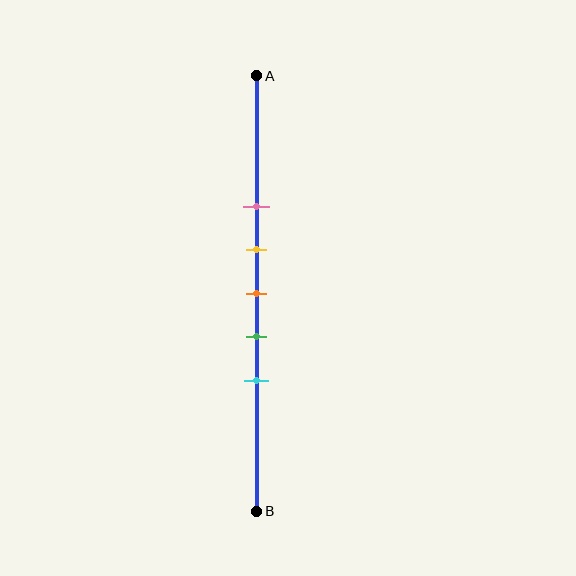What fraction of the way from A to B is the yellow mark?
The yellow mark is approximately 40% (0.4) of the way from A to B.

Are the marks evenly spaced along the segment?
Yes, the marks are approximately evenly spaced.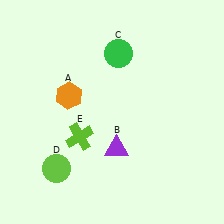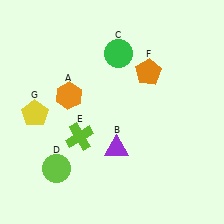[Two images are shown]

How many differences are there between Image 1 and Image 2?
There are 2 differences between the two images.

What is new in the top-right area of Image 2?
An orange pentagon (F) was added in the top-right area of Image 2.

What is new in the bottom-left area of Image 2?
A yellow pentagon (G) was added in the bottom-left area of Image 2.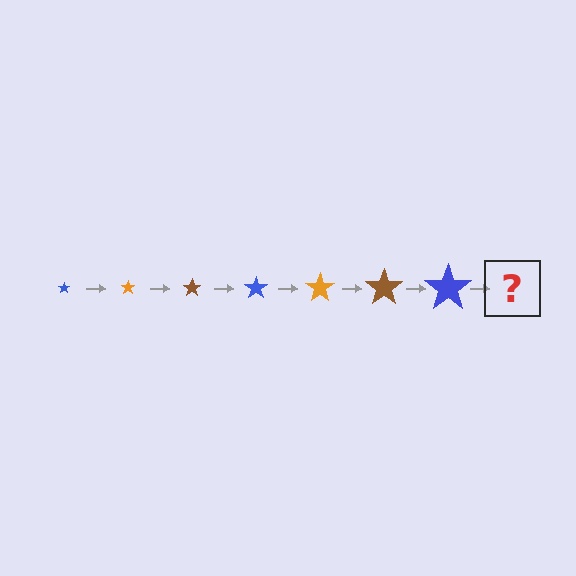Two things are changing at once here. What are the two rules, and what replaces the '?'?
The two rules are that the star grows larger each step and the color cycles through blue, orange, and brown. The '?' should be an orange star, larger than the previous one.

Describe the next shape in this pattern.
It should be an orange star, larger than the previous one.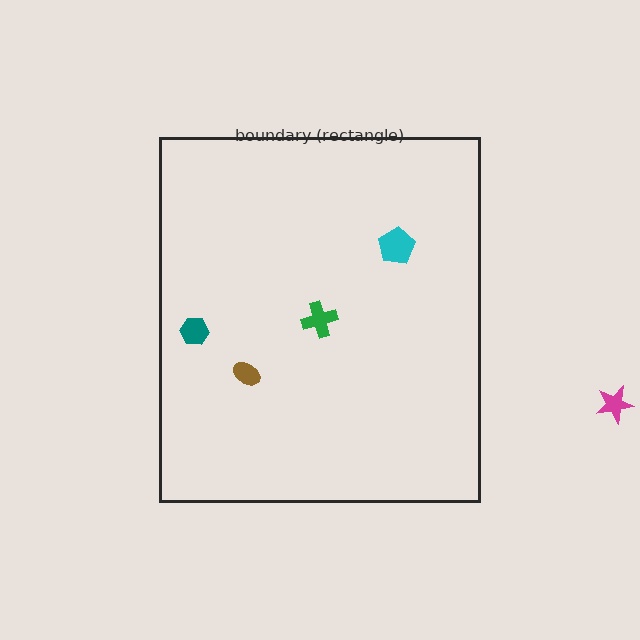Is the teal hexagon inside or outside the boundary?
Inside.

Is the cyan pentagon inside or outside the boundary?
Inside.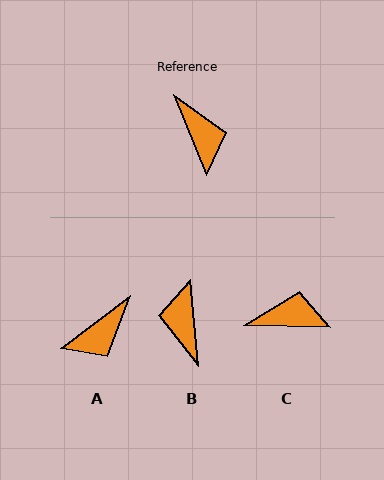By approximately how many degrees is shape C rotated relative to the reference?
Approximately 67 degrees counter-clockwise.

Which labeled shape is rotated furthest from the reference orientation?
B, about 164 degrees away.